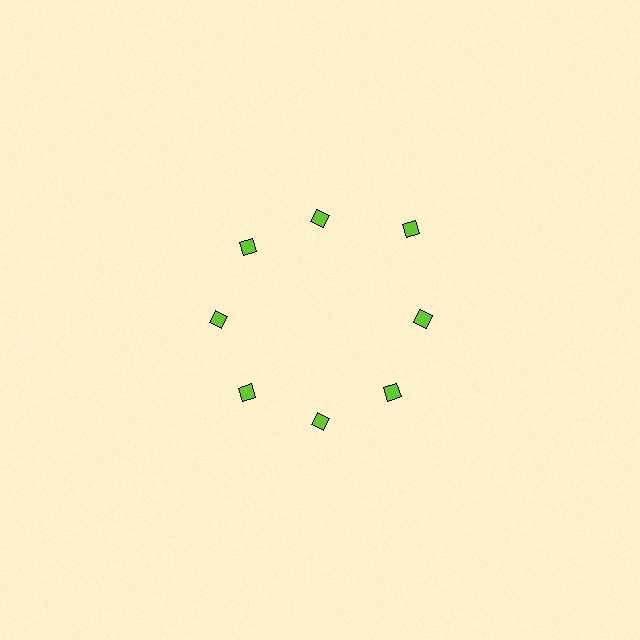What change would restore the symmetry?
The symmetry would be restored by moving it inward, back onto the ring so that all 8 diamonds sit at equal angles and equal distance from the center.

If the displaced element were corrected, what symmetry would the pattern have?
It would have 8-fold rotational symmetry — the pattern would map onto itself every 45 degrees.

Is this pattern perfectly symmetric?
No. The 8 lime diamonds are arranged in a ring, but one element near the 2 o'clock position is pushed outward from the center, breaking the 8-fold rotational symmetry.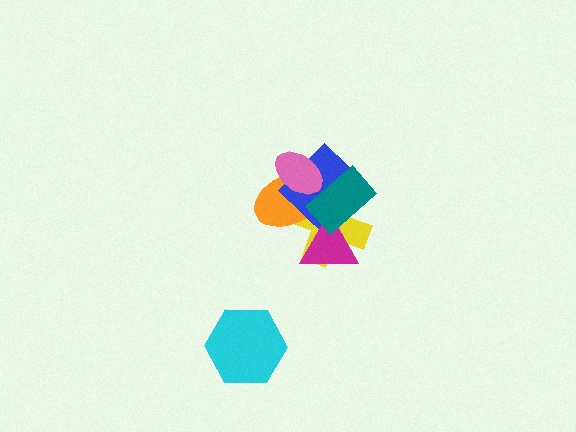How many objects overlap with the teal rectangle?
5 objects overlap with the teal rectangle.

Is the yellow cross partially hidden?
Yes, it is partially covered by another shape.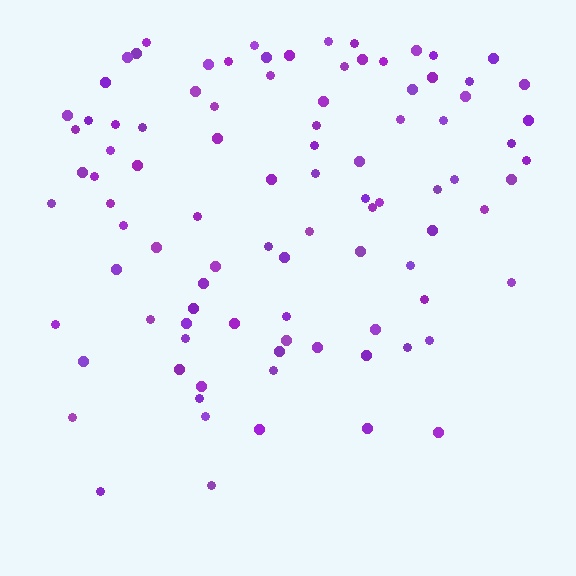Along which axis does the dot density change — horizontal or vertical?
Vertical.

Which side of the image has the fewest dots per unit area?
The bottom.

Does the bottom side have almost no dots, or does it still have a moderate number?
Still a moderate number, just noticeably fewer than the top.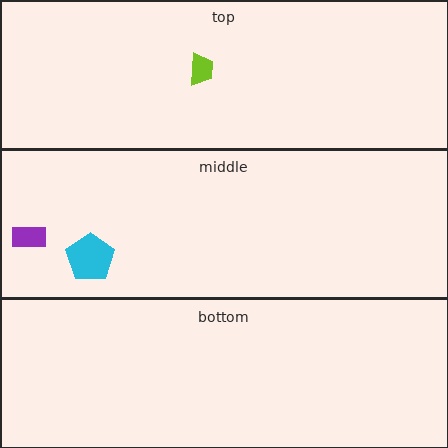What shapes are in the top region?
The lime trapezoid.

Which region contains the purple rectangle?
The middle region.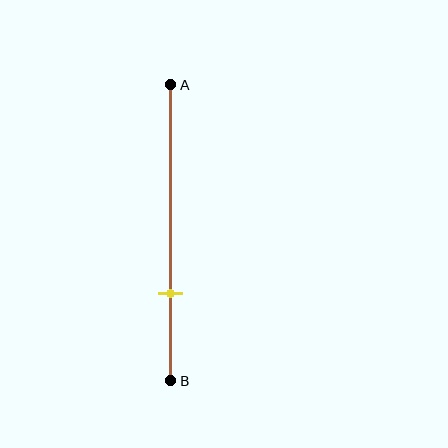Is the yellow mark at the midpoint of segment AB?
No, the mark is at about 70% from A, not at the 50% midpoint.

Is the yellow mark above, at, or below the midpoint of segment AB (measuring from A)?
The yellow mark is below the midpoint of segment AB.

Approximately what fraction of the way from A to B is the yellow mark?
The yellow mark is approximately 70% of the way from A to B.